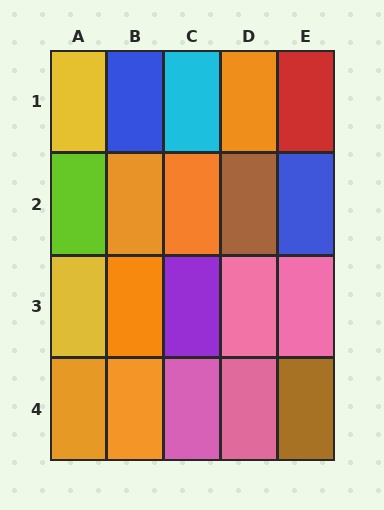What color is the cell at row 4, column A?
Orange.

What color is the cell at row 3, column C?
Purple.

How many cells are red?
1 cell is red.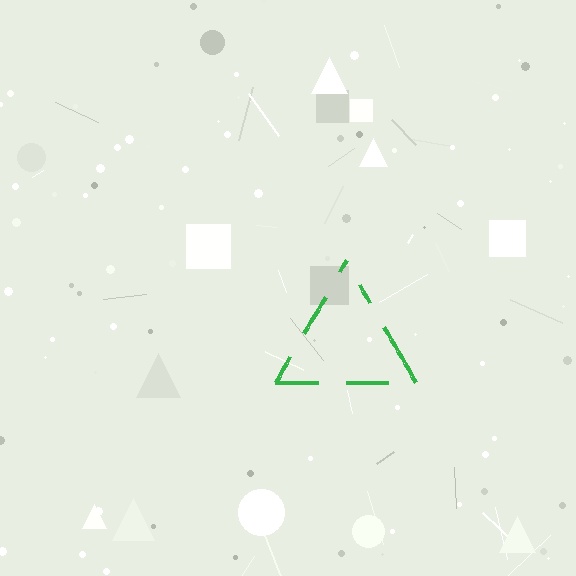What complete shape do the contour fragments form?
The contour fragments form a triangle.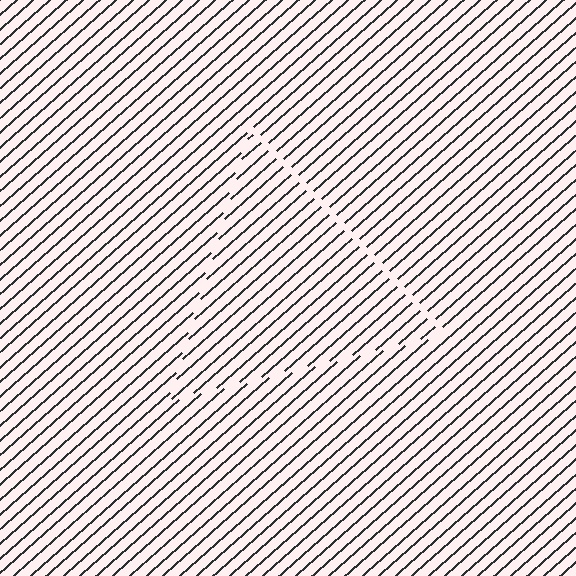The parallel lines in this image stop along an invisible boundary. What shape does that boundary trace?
An illusory triangle. The interior of the shape contains the same grating, shifted by half a period — the contour is defined by the phase discontinuity where line-ends from the inner and outer gratings abut.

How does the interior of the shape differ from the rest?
The interior of the shape contains the same grating, shifted by half a period — the contour is defined by the phase discontinuity where line-ends from the inner and outer gratings abut.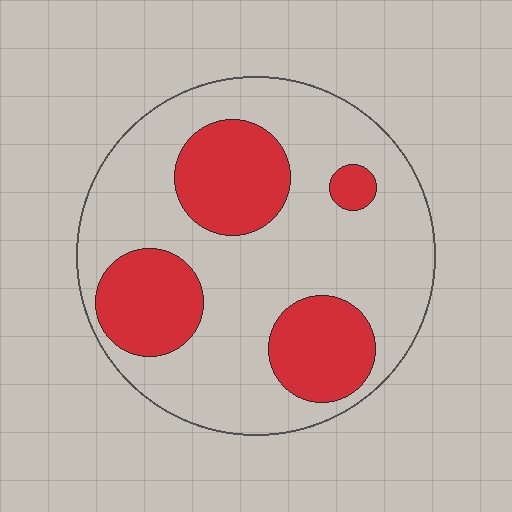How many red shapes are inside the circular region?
4.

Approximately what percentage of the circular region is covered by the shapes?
Approximately 30%.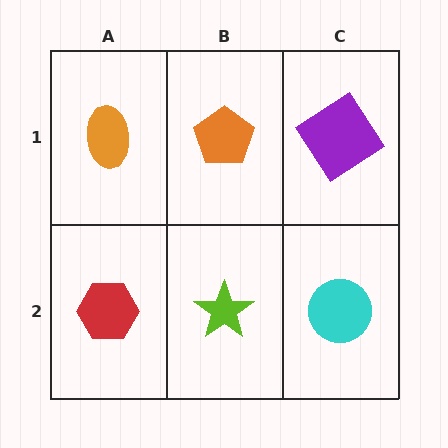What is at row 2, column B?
A lime star.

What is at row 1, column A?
An orange ellipse.